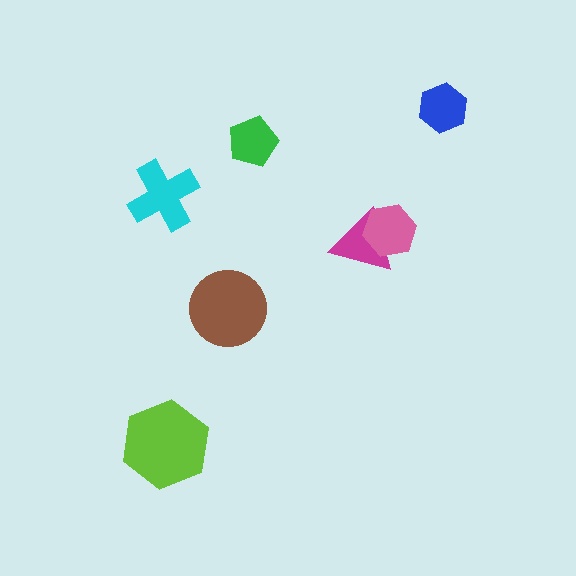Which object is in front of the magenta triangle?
The pink hexagon is in front of the magenta triangle.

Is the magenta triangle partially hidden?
Yes, it is partially covered by another shape.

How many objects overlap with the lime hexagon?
0 objects overlap with the lime hexagon.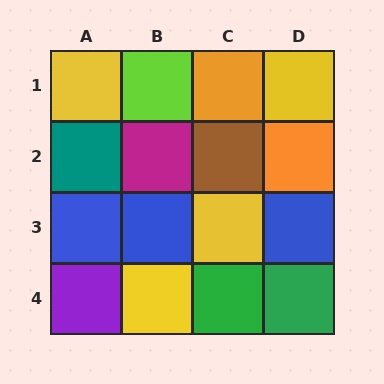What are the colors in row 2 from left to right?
Teal, magenta, brown, orange.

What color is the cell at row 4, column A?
Purple.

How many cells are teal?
1 cell is teal.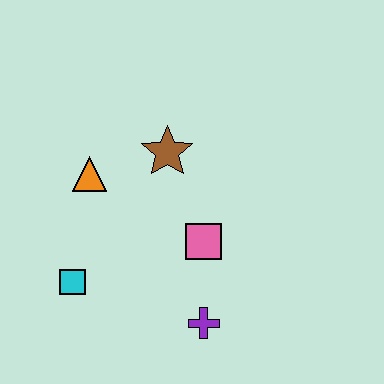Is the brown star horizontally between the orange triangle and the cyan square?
No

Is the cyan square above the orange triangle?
No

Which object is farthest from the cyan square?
The brown star is farthest from the cyan square.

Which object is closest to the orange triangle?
The brown star is closest to the orange triangle.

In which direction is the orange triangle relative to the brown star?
The orange triangle is to the left of the brown star.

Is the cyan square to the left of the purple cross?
Yes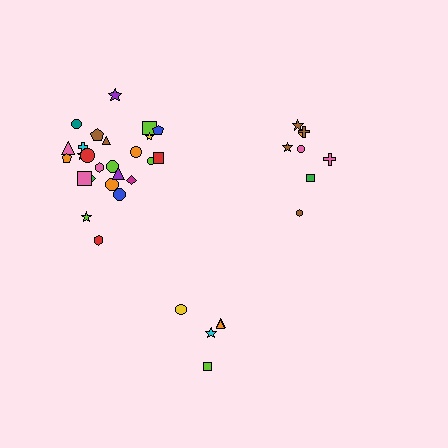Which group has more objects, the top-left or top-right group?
The top-left group.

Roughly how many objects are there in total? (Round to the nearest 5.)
Roughly 40 objects in total.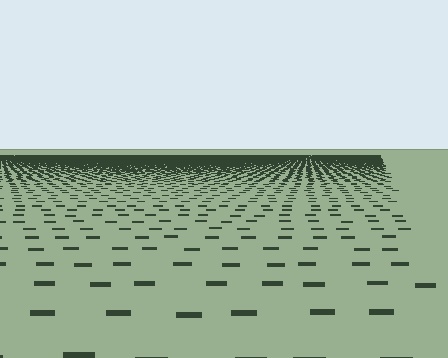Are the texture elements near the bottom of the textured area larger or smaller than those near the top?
Larger. Near the bottom, elements are closer to the viewer and appear at a bigger on-screen size.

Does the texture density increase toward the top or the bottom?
Density increases toward the top.